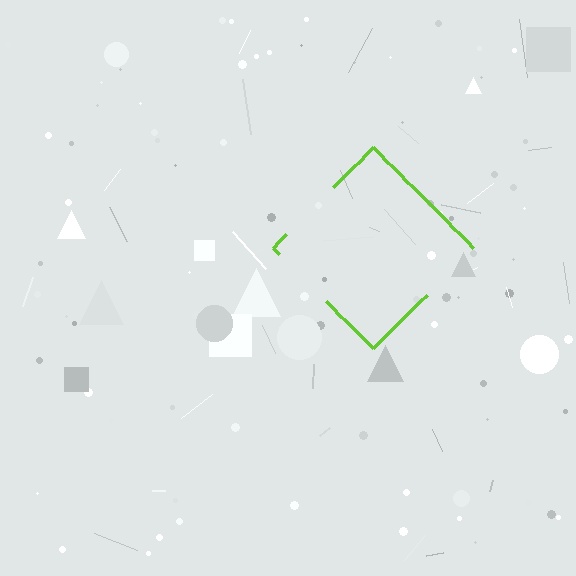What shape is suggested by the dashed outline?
The dashed outline suggests a diamond.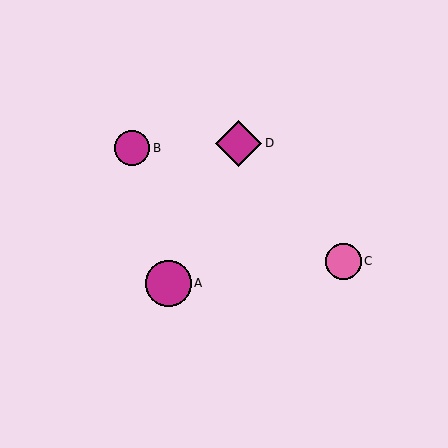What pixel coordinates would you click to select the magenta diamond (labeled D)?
Click at (239, 143) to select the magenta diamond D.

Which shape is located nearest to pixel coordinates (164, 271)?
The magenta circle (labeled A) at (168, 283) is nearest to that location.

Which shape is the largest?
The magenta circle (labeled A) is the largest.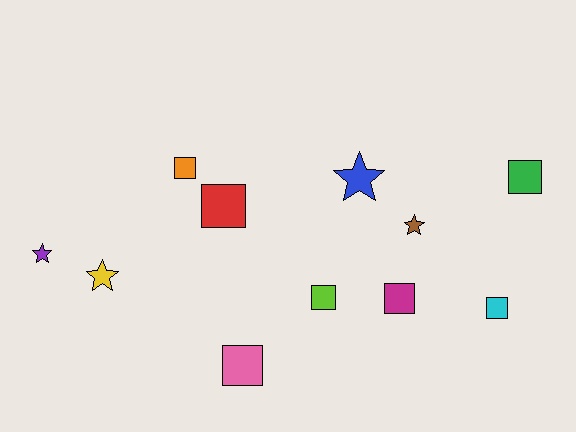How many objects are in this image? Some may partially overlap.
There are 11 objects.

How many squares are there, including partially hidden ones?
There are 7 squares.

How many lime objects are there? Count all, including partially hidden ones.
There is 1 lime object.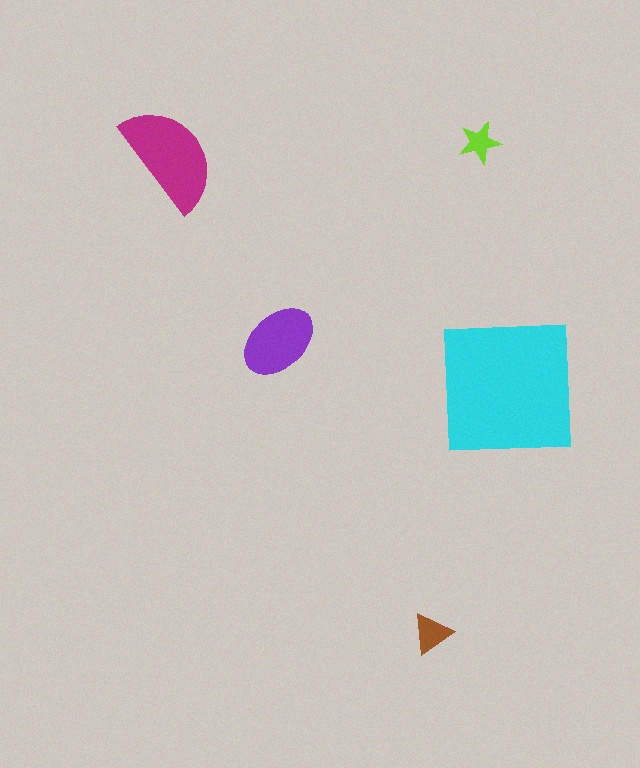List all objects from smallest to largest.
The lime star, the brown triangle, the purple ellipse, the magenta semicircle, the cyan square.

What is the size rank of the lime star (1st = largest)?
5th.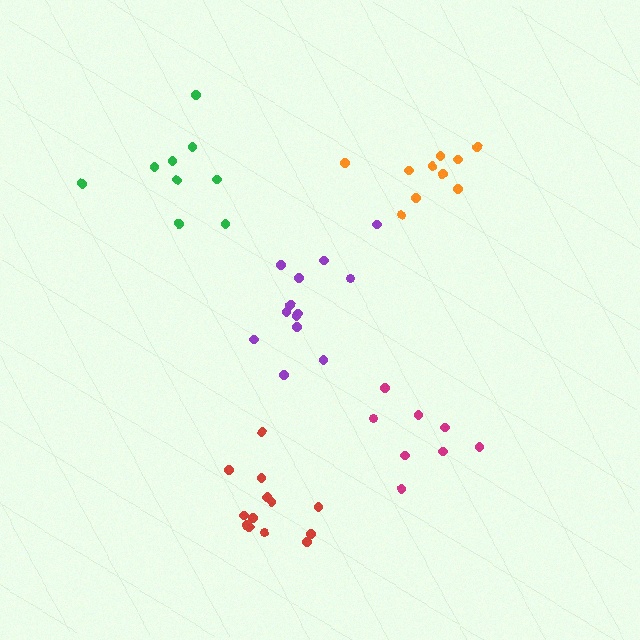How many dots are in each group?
Group 1: 10 dots, Group 2: 13 dots, Group 3: 8 dots, Group 4: 9 dots, Group 5: 13 dots (53 total).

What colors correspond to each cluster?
The clusters are colored: orange, purple, magenta, green, red.